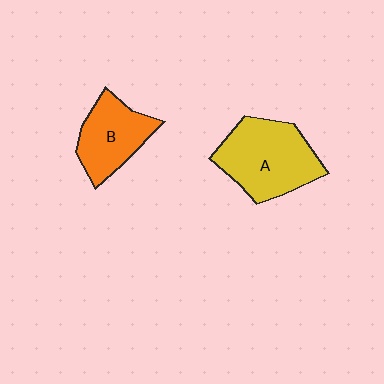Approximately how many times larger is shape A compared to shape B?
Approximately 1.4 times.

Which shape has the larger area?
Shape A (yellow).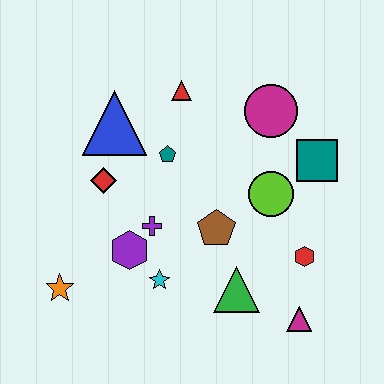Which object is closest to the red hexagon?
The magenta triangle is closest to the red hexagon.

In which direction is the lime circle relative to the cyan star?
The lime circle is to the right of the cyan star.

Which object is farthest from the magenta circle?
The orange star is farthest from the magenta circle.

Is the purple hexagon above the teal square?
No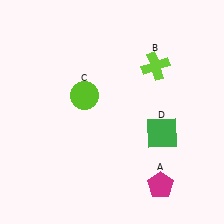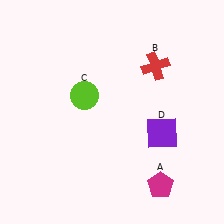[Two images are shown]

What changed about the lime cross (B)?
In Image 1, B is lime. In Image 2, it changed to red.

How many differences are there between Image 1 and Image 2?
There are 2 differences between the two images.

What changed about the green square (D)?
In Image 1, D is green. In Image 2, it changed to purple.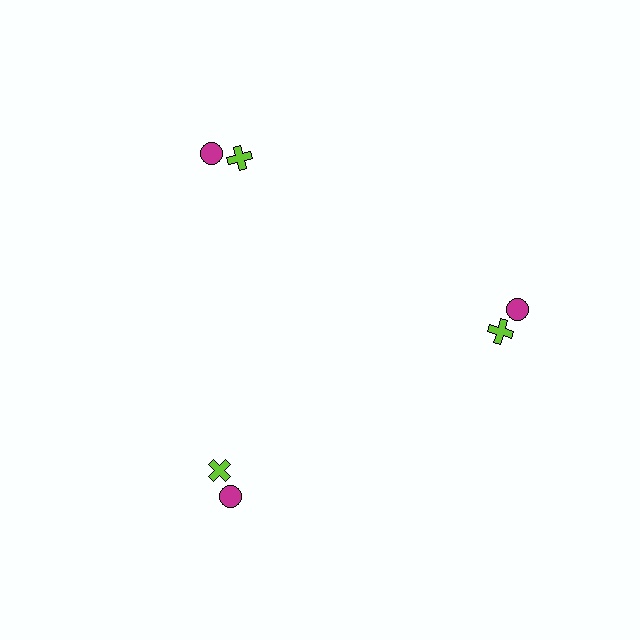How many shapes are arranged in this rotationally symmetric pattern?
There are 6 shapes, arranged in 3 groups of 2.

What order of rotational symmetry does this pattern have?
This pattern has 3-fold rotational symmetry.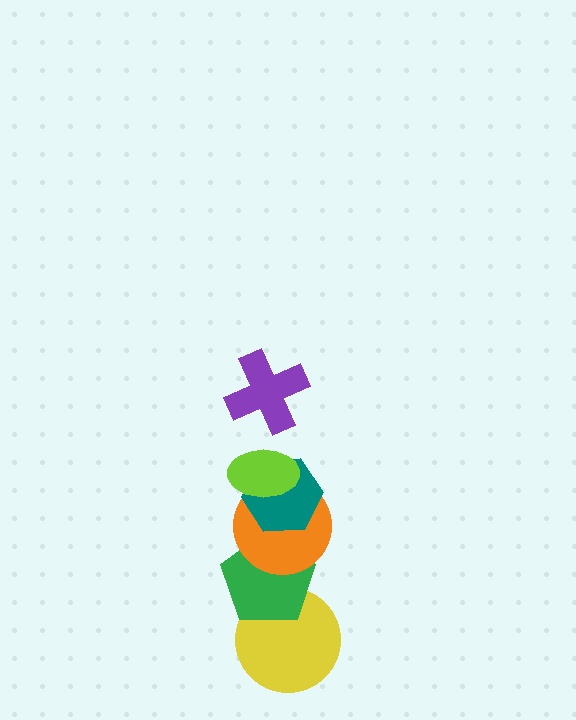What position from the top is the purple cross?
The purple cross is 1st from the top.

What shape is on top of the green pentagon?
The orange circle is on top of the green pentagon.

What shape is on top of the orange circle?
The teal hexagon is on top of the orange circle.